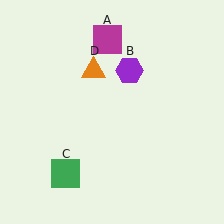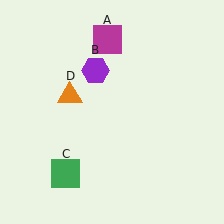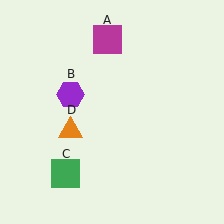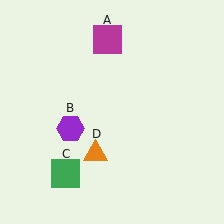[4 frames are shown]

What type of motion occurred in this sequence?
The purple hexagon (object B), orange triangle (object D) rotated counterclockwise around the center of the scene.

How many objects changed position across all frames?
2 objects changed position: purple hexagon (object B), orange triangle (object D).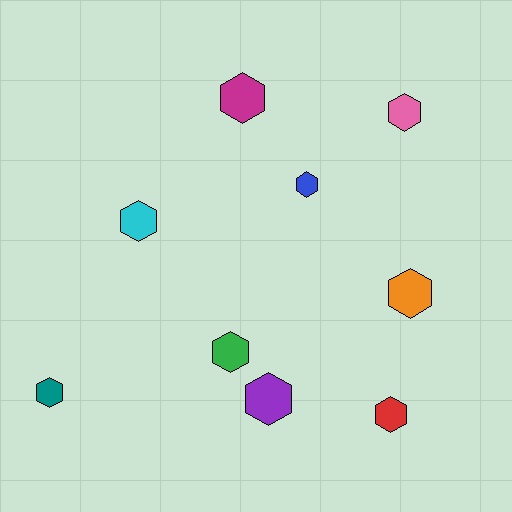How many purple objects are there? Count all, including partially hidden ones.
There is 1 purple object.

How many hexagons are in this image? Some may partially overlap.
There are 9 hexagons.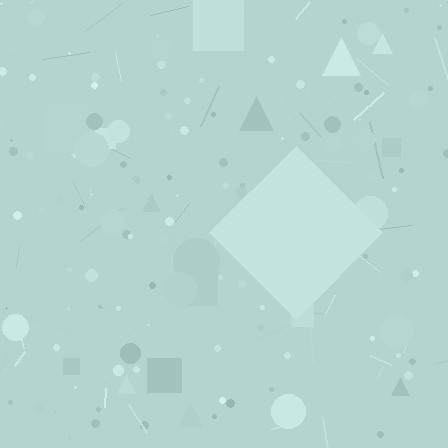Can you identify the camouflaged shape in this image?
The camouflaged shape is a diamond.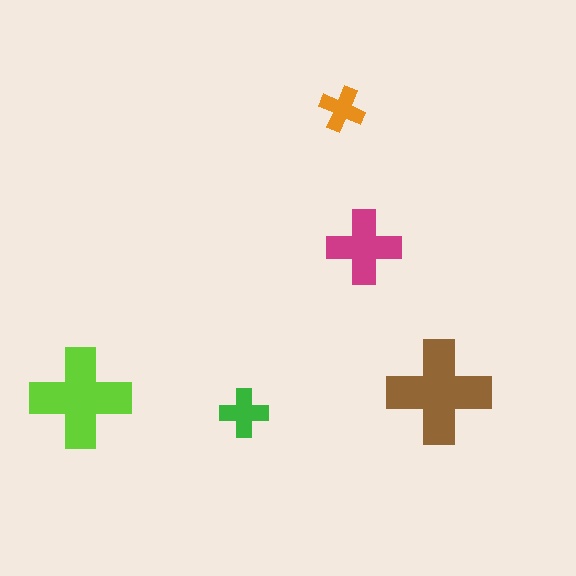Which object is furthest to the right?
The brown cross is rightmost.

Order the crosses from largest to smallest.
the brown one, the lime one, the magenta one, the green one, the orange one.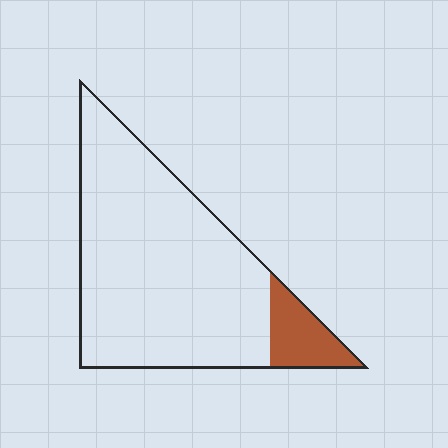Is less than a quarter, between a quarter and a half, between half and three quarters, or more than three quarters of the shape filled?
Less than a quarter.